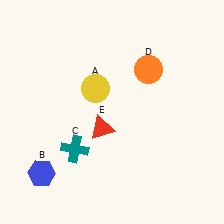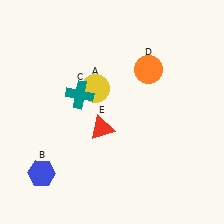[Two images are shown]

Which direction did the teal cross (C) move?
The teal cross (C) moved up.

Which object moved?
The teal cross (C) moved up.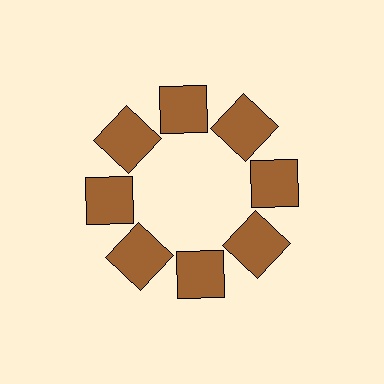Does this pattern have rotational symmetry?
Yes, this pattern has 8-fold rotational symmetry. It looks the same after rotating 45 degrees around the center.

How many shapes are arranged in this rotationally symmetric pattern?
There are 8 shapes, arranged in 8 groups of 1.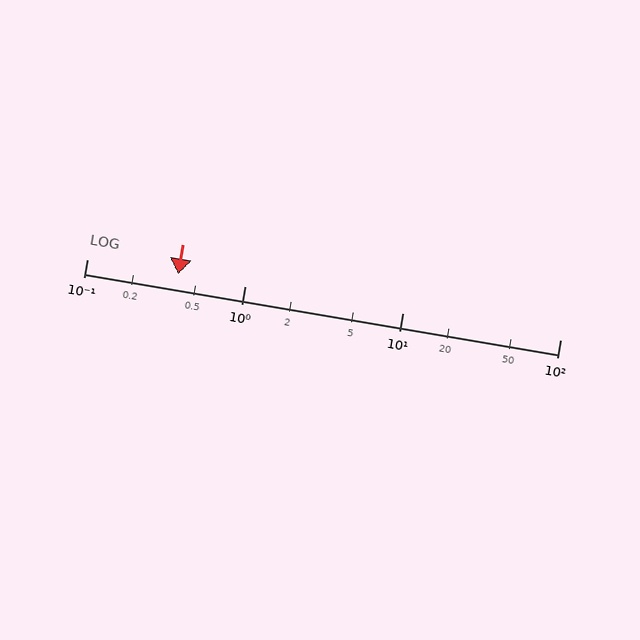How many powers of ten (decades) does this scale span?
The scale spans 3 decades, from 0.1 to 100.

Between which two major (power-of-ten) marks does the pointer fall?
The pointer is between 0.1 and 1.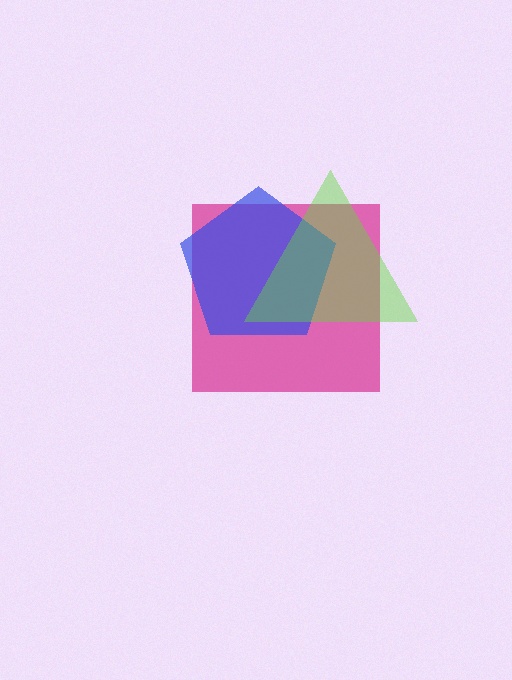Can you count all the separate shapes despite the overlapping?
Yes, there are 3 separate shapes.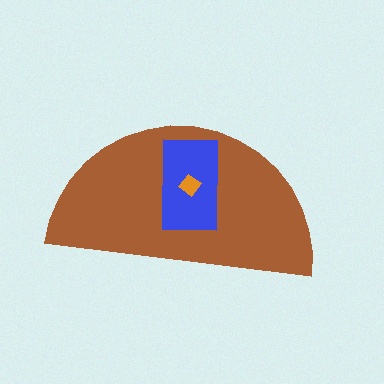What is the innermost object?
The orange diamond.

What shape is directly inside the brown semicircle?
The blue rectangle.